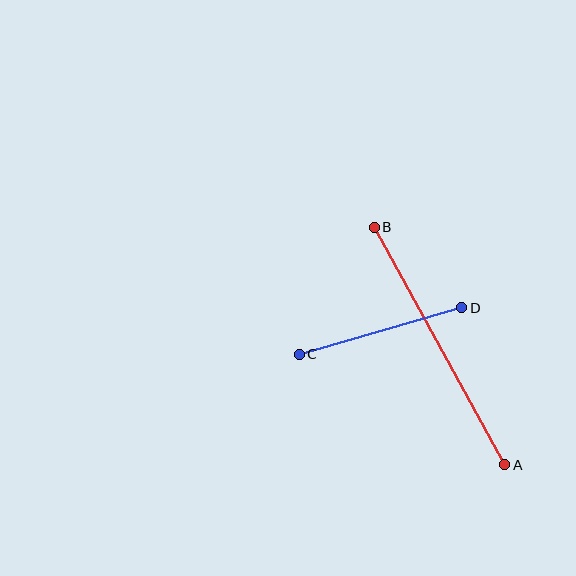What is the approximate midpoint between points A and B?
The midpoint is at approximately (440, 346) pixels.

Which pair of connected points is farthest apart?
Points A and B are farthest apart.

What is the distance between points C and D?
The distance is approximately 169 pixels.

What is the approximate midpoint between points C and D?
The midpoint is at approximately (381, 331) pixels.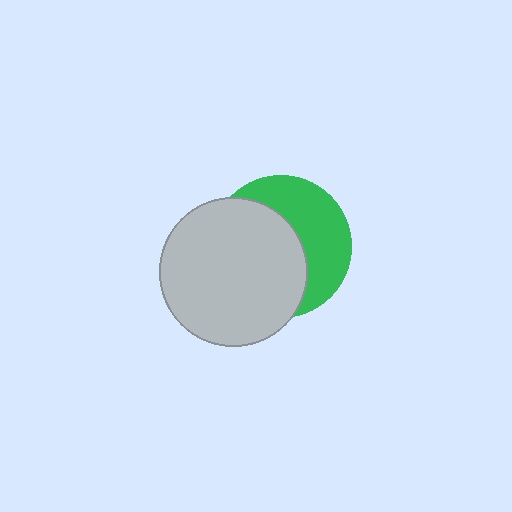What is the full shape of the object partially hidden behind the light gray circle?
The partially hidden object is a green circle.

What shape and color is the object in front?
The object in front is a light gray circle.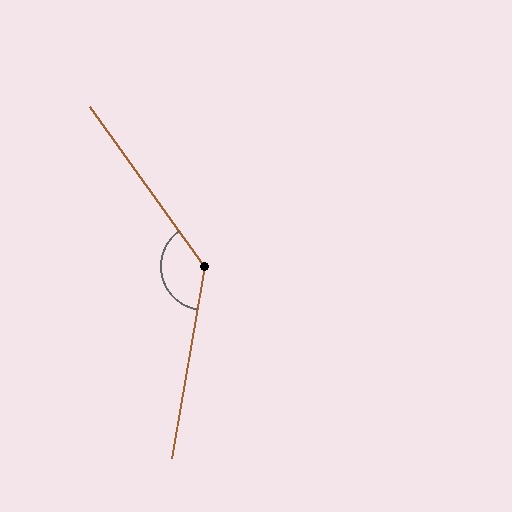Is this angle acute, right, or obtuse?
It is obtuse.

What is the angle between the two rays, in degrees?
Approximately 135 degrees.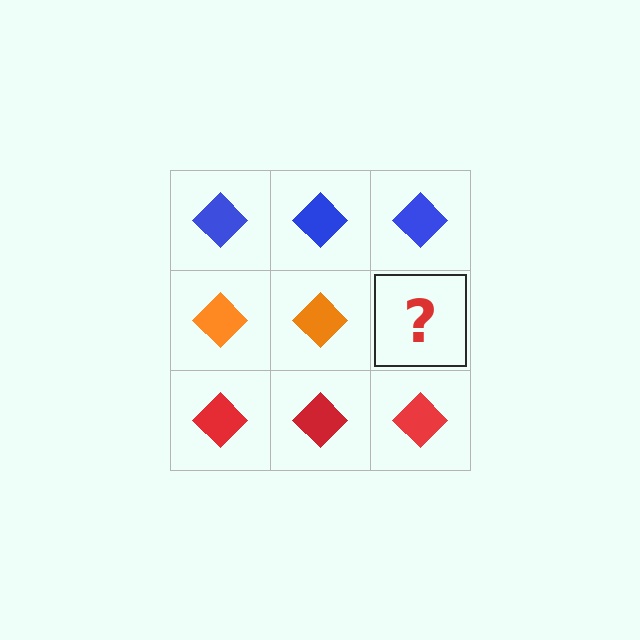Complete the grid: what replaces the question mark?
The question mark should be replaced with an orange diamond.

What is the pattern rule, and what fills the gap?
The rule is that each row has a consistent color. The gap should be filled with an orange diamond.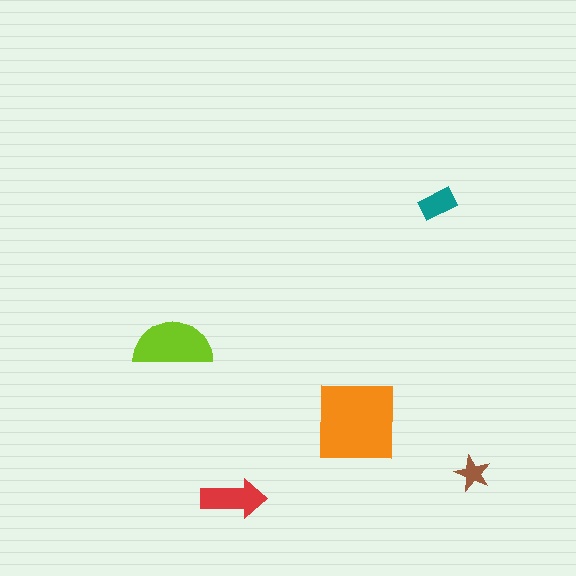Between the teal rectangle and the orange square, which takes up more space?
The orange square.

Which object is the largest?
The orange square.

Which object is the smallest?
The brown star.